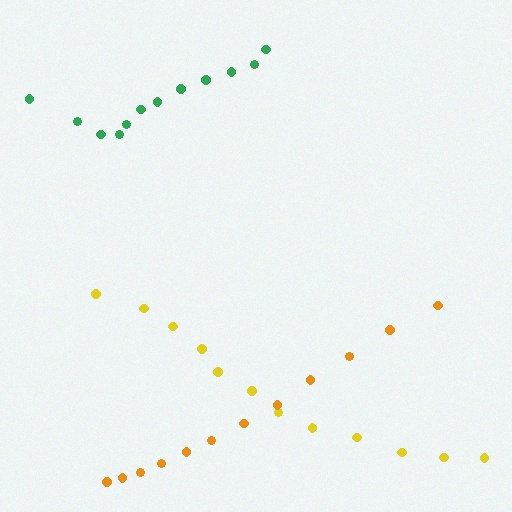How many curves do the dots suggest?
There are 3 distinct paths.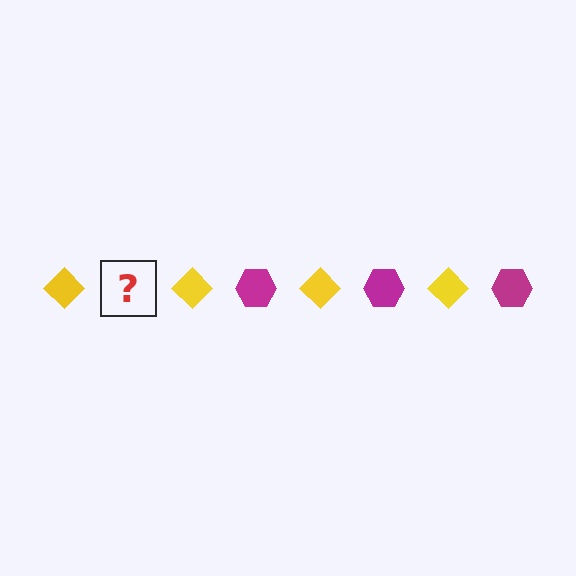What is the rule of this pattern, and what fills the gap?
The rule is that the pattern alternates between yellow diamond and magenta hexagon. The gap should be filled with a magenta hexagon.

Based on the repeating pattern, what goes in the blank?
The blank should be a magenta hexagon.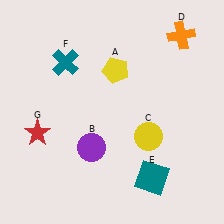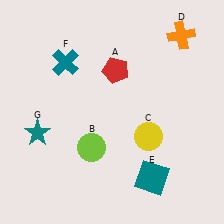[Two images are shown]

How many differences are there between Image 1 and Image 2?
There are 3 differences between the two images.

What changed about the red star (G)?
In Image 1, G is red. In Image 2, it changed to teal.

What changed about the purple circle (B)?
In Image 1, B is purple. In Image 2, it changed to lime.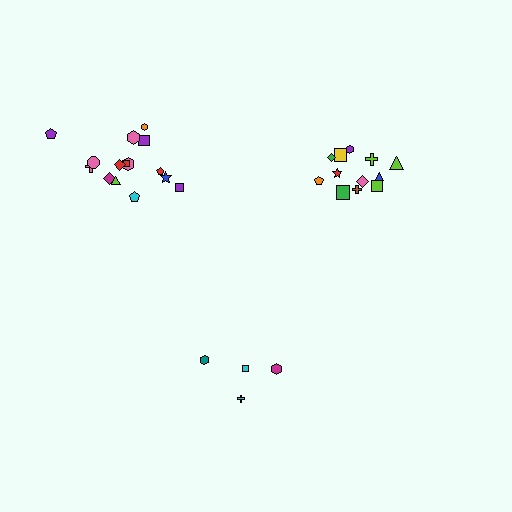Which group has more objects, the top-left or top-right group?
The top-left group.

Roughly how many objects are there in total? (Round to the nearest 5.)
Roughly 30 objects in total.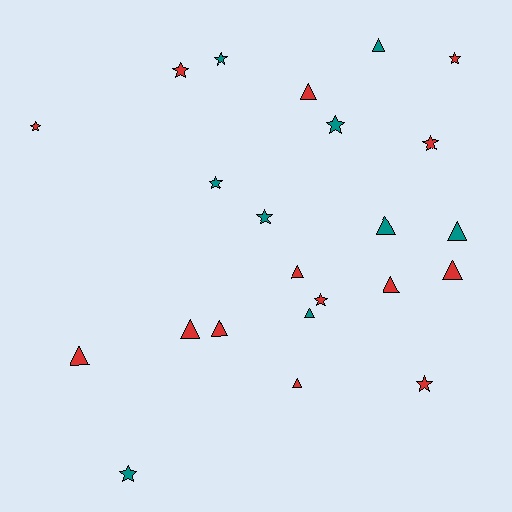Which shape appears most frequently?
Triangle, with 12 objects.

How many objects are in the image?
There are 23 objects.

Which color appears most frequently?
Red, with 14 objects.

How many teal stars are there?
There are 5 teal stars.